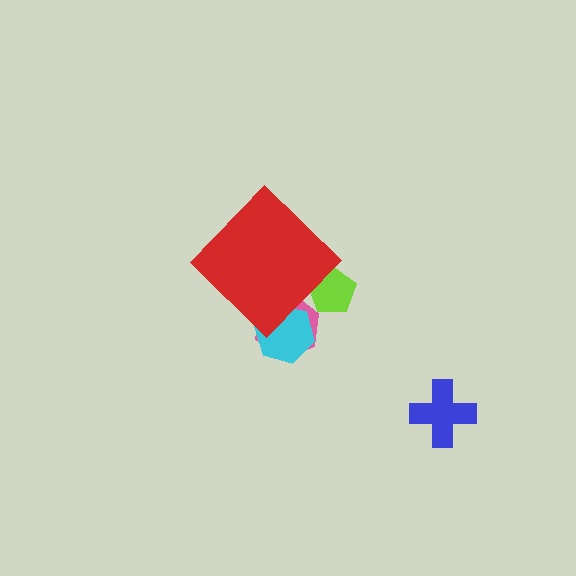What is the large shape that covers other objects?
A red diamond.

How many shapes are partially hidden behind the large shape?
3 shapes are partially hidden.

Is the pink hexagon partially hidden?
Yes, the pink hexagon is partially hidden behind the red diamond.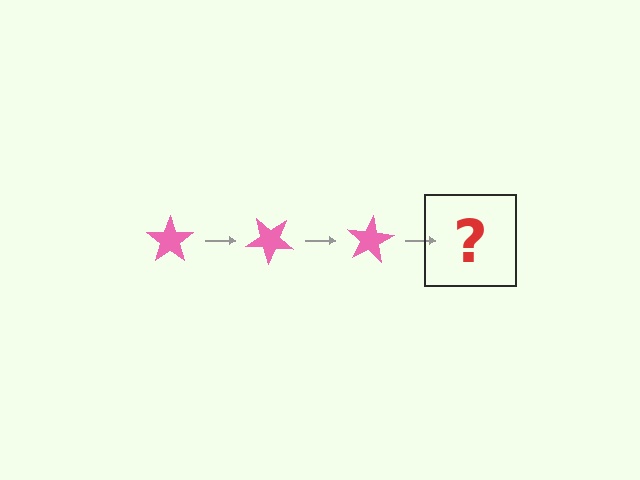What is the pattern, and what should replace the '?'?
The pattern is that the star rotates 40 degrees each step. The '?' should be a pink star rotated 120 degrees.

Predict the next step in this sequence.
The next step is a pink star rotated 120 degrees.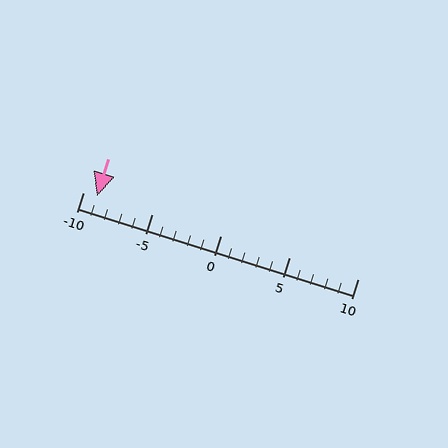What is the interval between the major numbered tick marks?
The major tick marks are spaced 5 units apart.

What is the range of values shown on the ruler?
The ruler shows values from -10 to 10.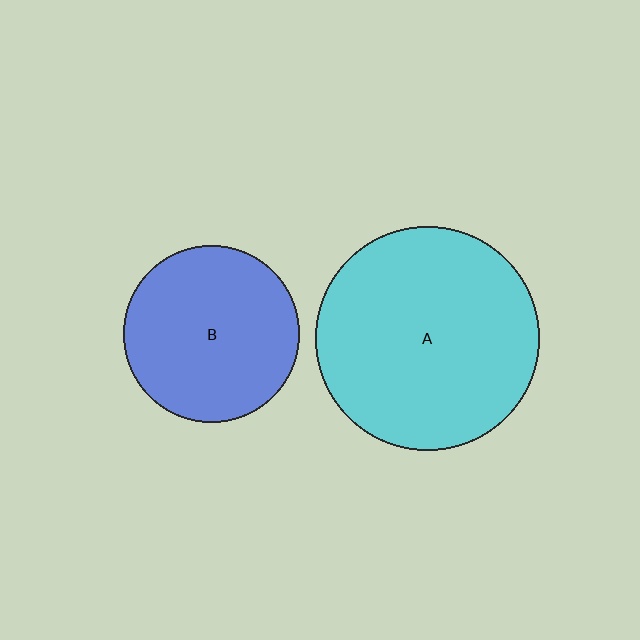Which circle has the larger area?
Circle A (cyan).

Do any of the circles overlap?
No, none of the circles overlap.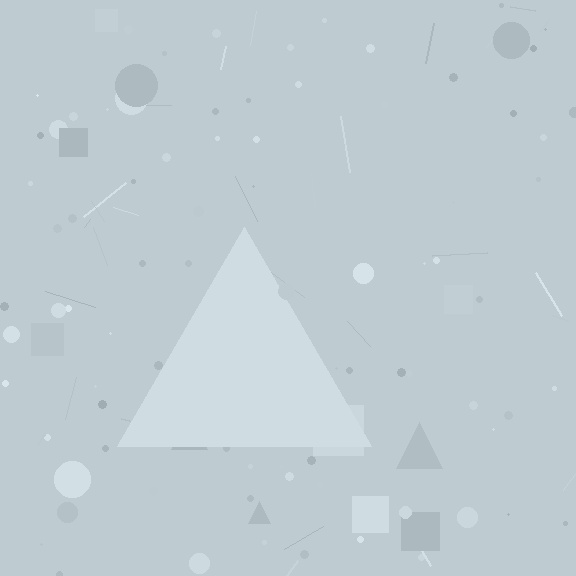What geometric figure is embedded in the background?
A triangle is embedded in the background.